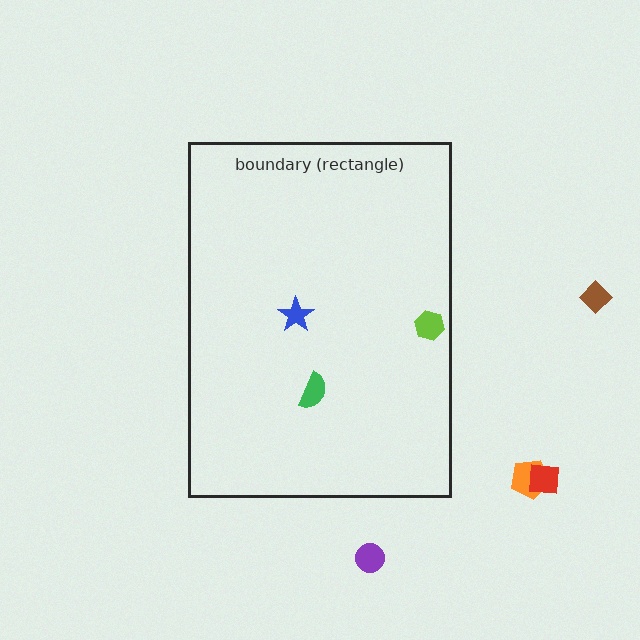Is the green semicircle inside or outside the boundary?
Inside.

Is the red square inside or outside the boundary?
Outside.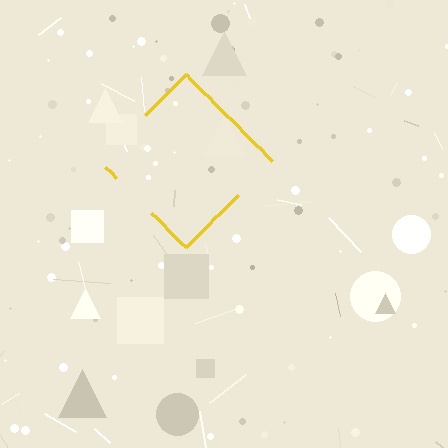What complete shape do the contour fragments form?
The contour fragments form a diamond.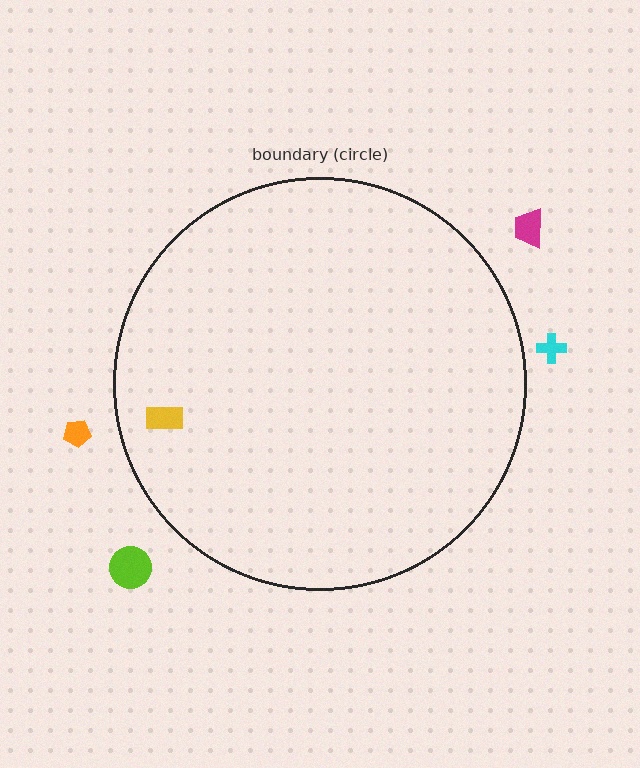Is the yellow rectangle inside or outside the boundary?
Inside.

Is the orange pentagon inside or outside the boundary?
Outside.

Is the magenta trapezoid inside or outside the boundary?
Outside.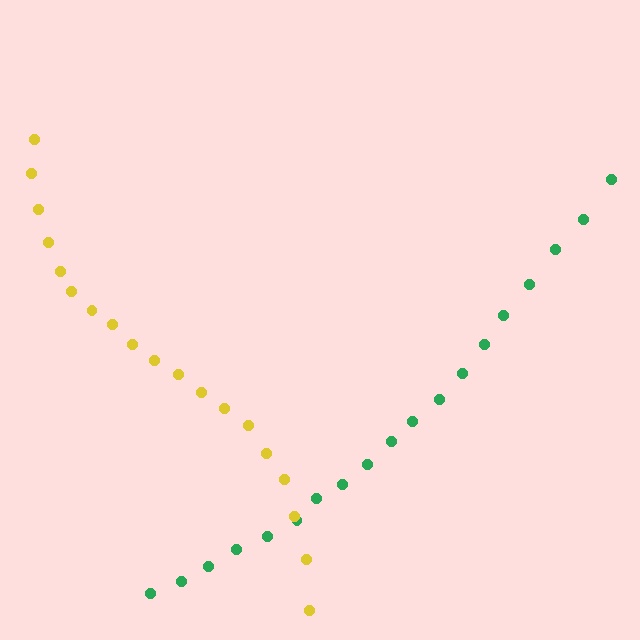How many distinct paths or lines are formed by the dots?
There are 2 distinct paths.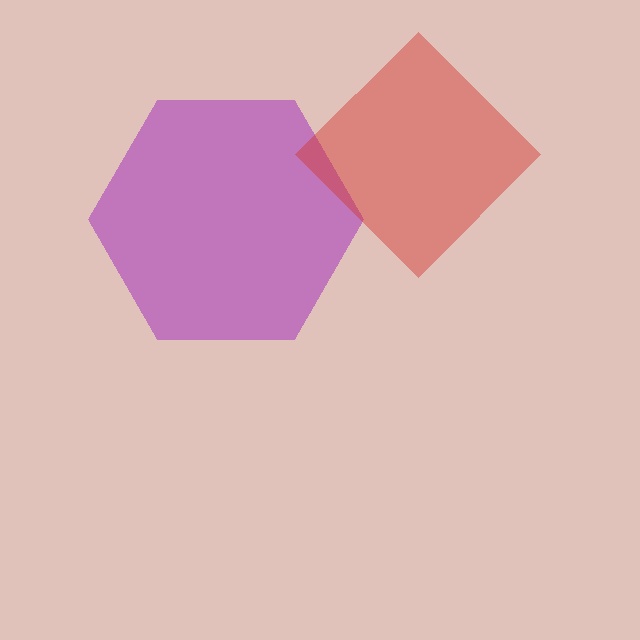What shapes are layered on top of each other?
The layered shapes are: a purple hexagon, a red diamond.